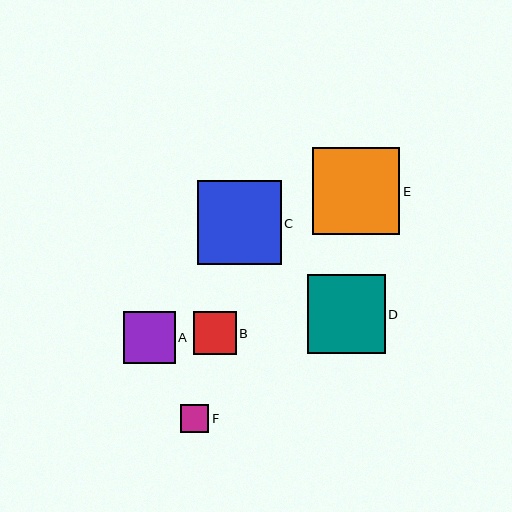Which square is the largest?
Square E is the largest with a size of approximately 87 pixels.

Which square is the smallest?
Square F is the smallest with a size of approximately 28 pixels.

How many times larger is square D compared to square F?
Square D is approximately 2.8 times the size of square F.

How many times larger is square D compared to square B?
Square D is approximately 1.8 times the size of square B.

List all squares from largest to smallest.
From largest to smallest: E, C, D, A, B, F.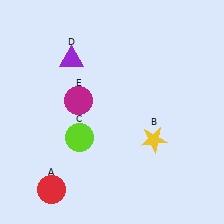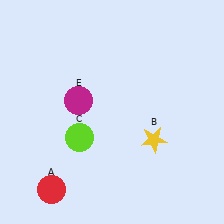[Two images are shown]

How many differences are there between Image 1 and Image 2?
There is 1 difference between the two images.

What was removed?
The purple triangle (D) was removed in Image 2.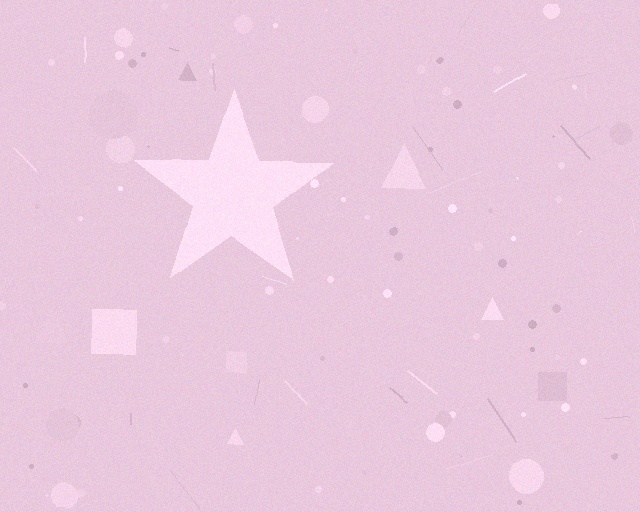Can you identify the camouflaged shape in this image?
The camouflaged shape is a star.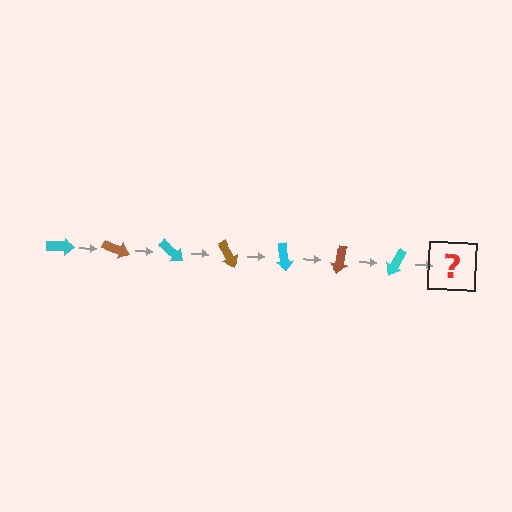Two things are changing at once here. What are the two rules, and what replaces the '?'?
The two rules are that it rotates 20 degrees each step and the color cycles through cyan and brown. The '?' should be a brown arrow, rotated 140 degrees from the start.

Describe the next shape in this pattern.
It should be a brown arrow, rotated 140 degrees from the start.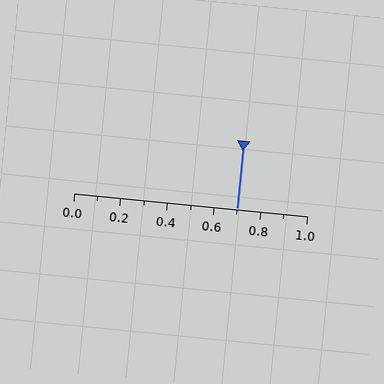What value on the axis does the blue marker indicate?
The marker indicates approximately 0.7.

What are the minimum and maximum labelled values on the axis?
The axis runs from 0.0 to 1.0.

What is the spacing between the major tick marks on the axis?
The major ticks are spaced 0.2 apart.